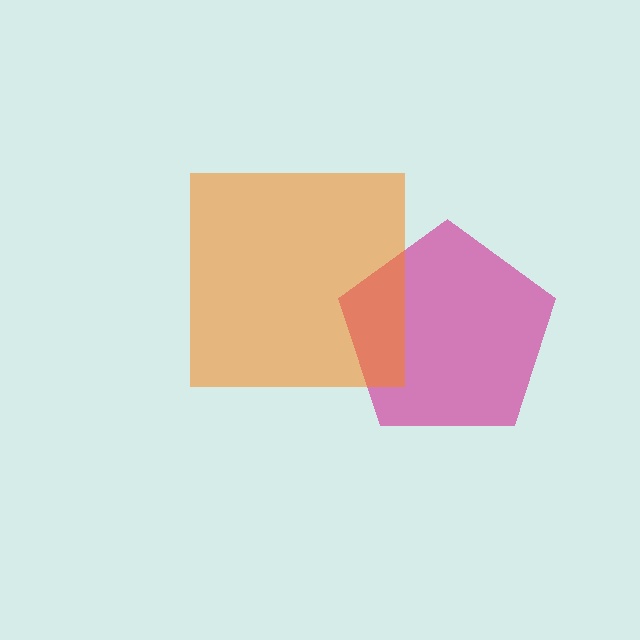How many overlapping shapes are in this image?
There are 2 overlapping shapes in the image.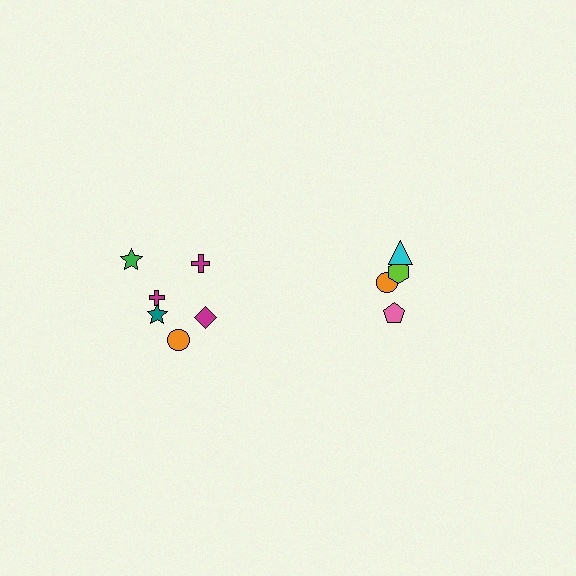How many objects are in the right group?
There are 4 objects.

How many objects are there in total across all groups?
There are 10 objects.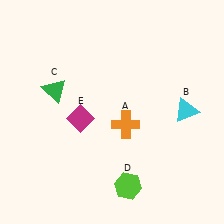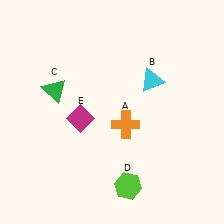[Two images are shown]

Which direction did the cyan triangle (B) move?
The cyan triangle (B) moved left.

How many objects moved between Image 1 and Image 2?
1 object moved between the two images.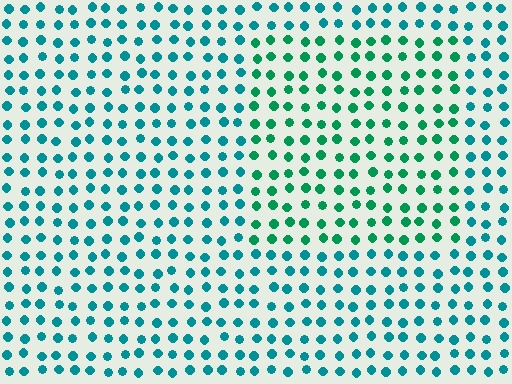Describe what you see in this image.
The image is filled with small teal elements in a uniform arrangement. A rectangle-shaped region is visible where the elements are tinted to a slightly different hue, forming a subtle color boundary.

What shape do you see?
I see a rectangle.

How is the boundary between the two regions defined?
The boundary is defined purely by a slight shift in hue (about 31 degrees). Spacing, size, and orientation are identical on both sides.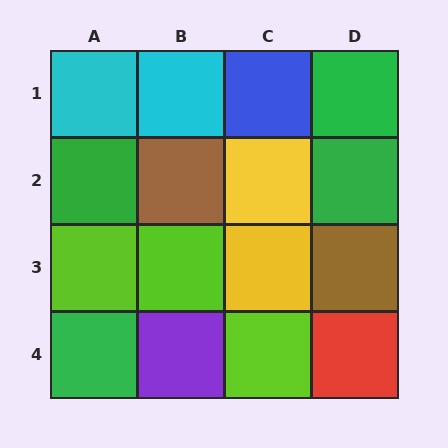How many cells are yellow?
2 cells are yellow.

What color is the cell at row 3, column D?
Brown.